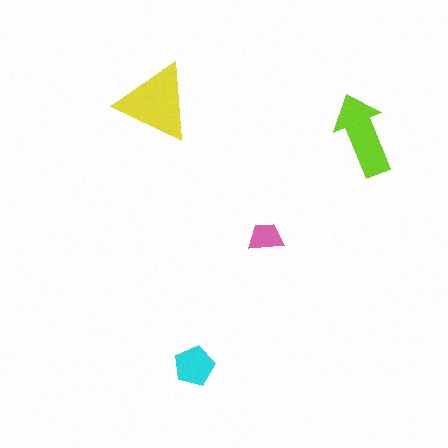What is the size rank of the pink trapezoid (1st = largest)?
4th.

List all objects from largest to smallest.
The yellow triangle, the lime arrow, the cyan pentagon, the pink trapezoid.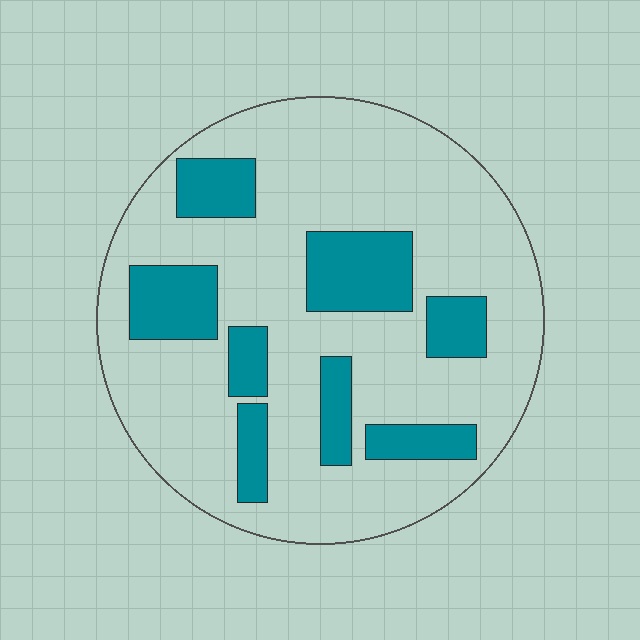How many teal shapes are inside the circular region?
8.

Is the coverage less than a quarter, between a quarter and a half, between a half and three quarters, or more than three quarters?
Less than a quarter.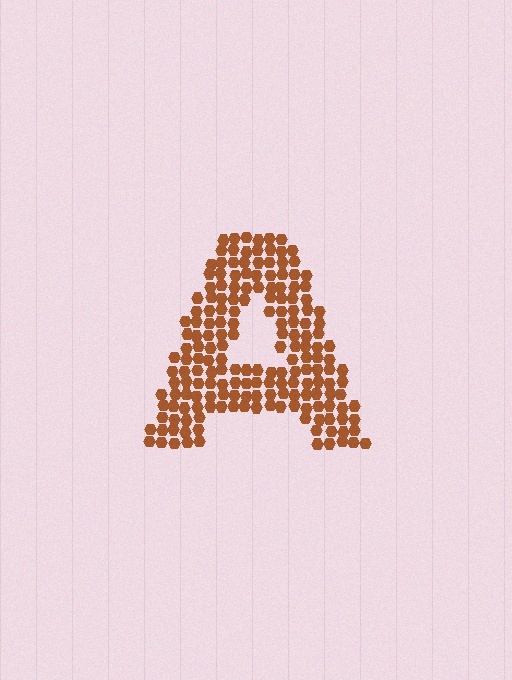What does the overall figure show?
The overall figure shows the letter A.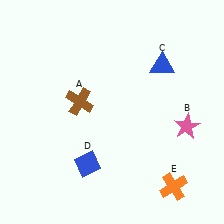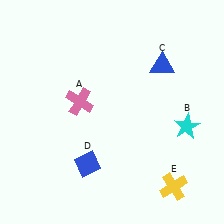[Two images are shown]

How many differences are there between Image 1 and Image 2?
There are 3 differences between the two images.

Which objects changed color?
A changed from brown to pink. B changed from pink to cyan. E changed from orange to yellow.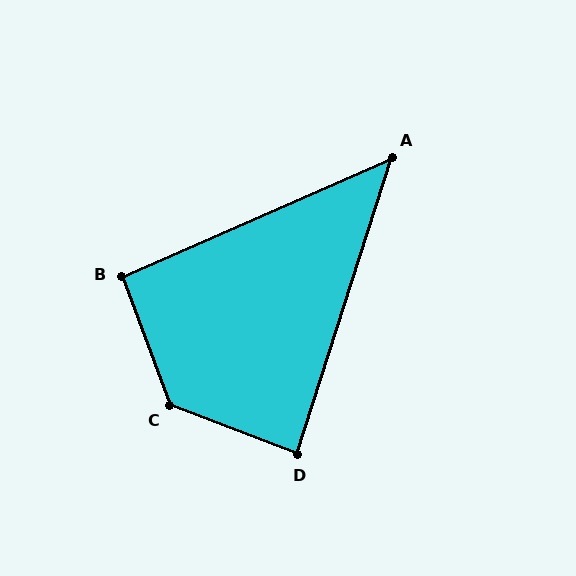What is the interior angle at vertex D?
Approximately 87 degrees (approximately right).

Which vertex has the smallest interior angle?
A, at approximately 49 degrees.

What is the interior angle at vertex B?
Approximately 93 degrees (approximately right).